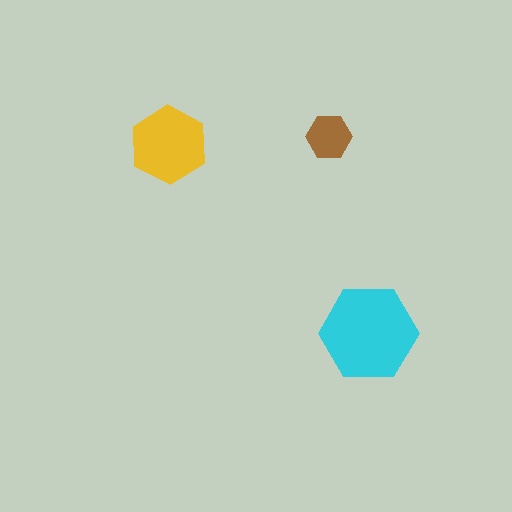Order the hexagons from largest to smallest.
the cyan one, the yellow one, the brown one.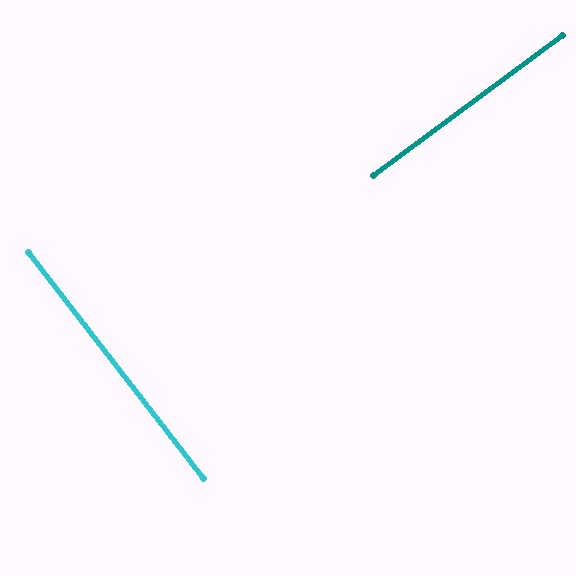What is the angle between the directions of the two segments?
Approximately 89 degrees.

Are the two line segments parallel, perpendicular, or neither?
Perpendicular — they meet at approximately 89°.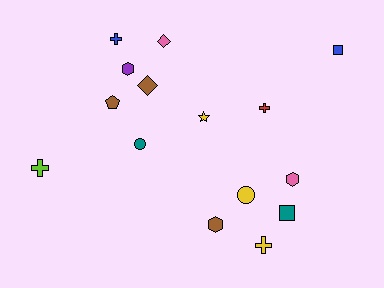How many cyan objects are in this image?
There are no cyan objects.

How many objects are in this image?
There are 15 objects.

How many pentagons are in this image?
There is 1 pentagon.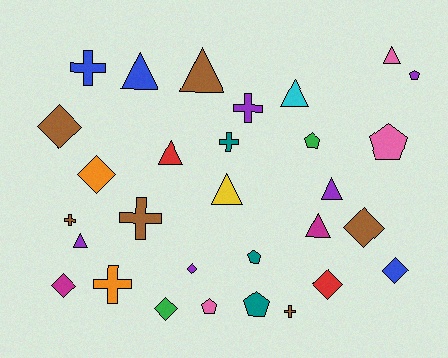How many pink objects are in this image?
There are 3 pink objects.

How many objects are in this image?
There are 30 objects.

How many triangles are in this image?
There are 9 triangles.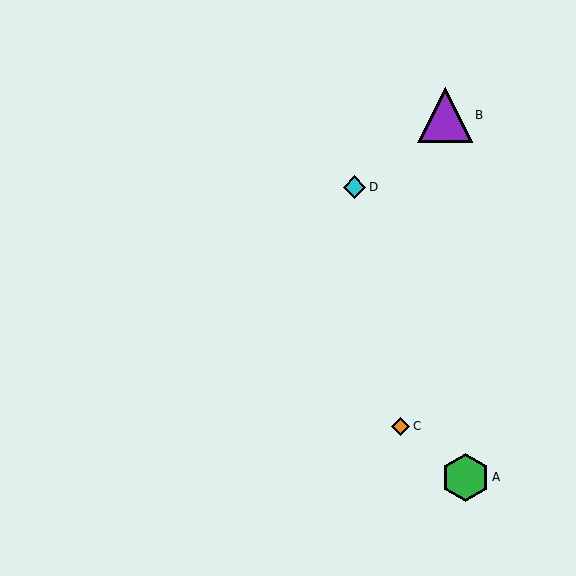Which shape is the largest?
The purple triangle (labeled B) is the largest.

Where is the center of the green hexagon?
The center of the green hexagon is at (465, 477).